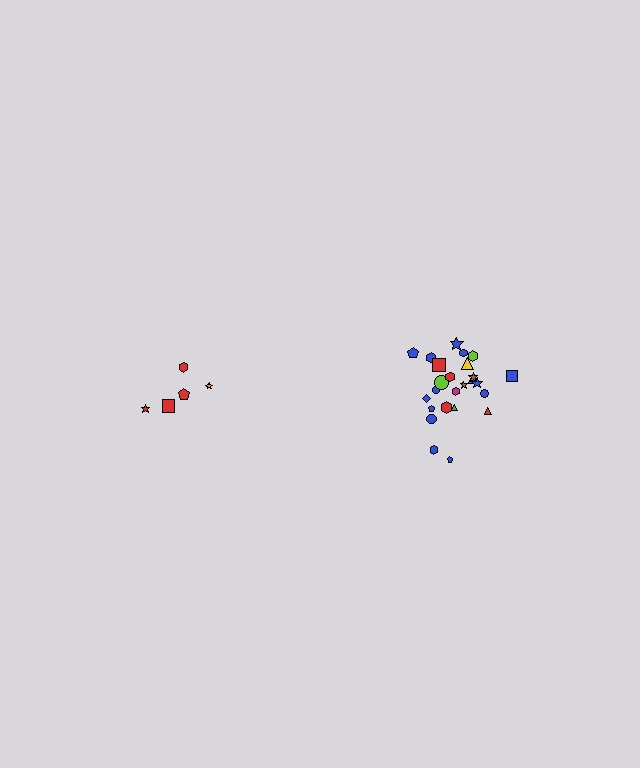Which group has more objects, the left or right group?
The right group.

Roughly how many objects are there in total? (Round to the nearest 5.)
Roughly 30 objects in total.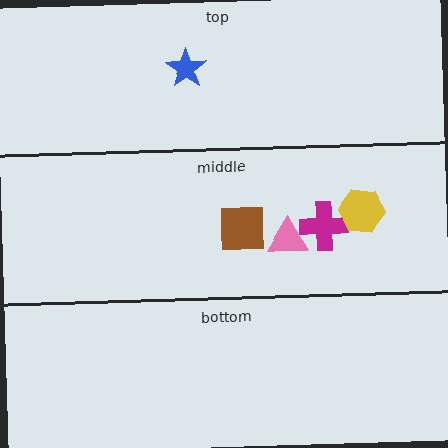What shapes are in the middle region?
The magenta cross, the pink triangle, the yellow hexagon, the brown square.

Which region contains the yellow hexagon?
The middle region.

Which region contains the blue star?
The top region.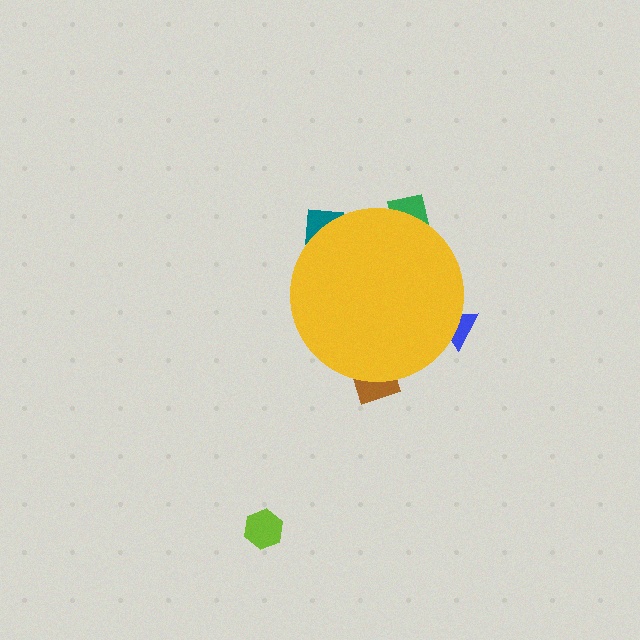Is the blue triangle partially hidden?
Yes, the blue triangle is partially hidden behind the yellow circle.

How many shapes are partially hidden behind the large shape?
4 shapes are partially hidden.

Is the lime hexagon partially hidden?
No, the lime hexagon is fully visible.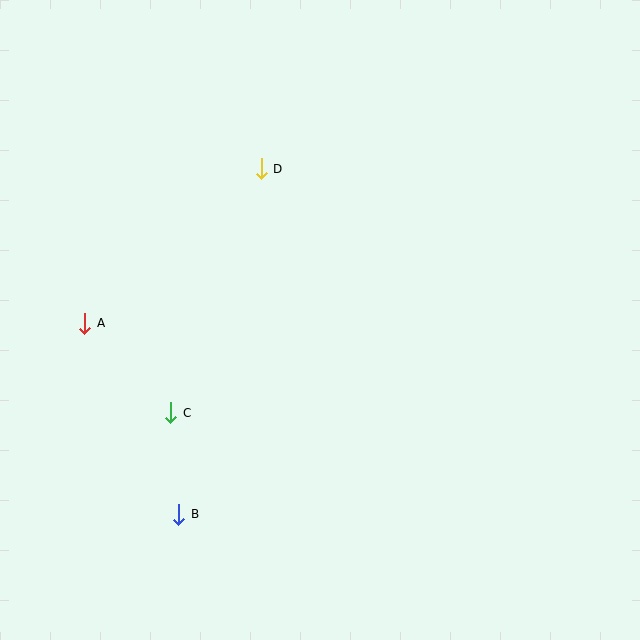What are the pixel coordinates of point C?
Point C is at (171, 413).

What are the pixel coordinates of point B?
Point B is at (179, 514).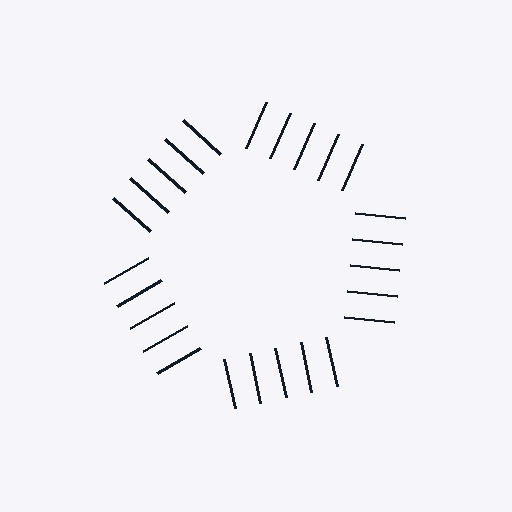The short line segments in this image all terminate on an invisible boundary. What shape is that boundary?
An illusory pentagon — the line segments terminate on its edges but no continuous stroke is drawn.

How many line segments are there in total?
25 — 5 along each of the 5 edges.